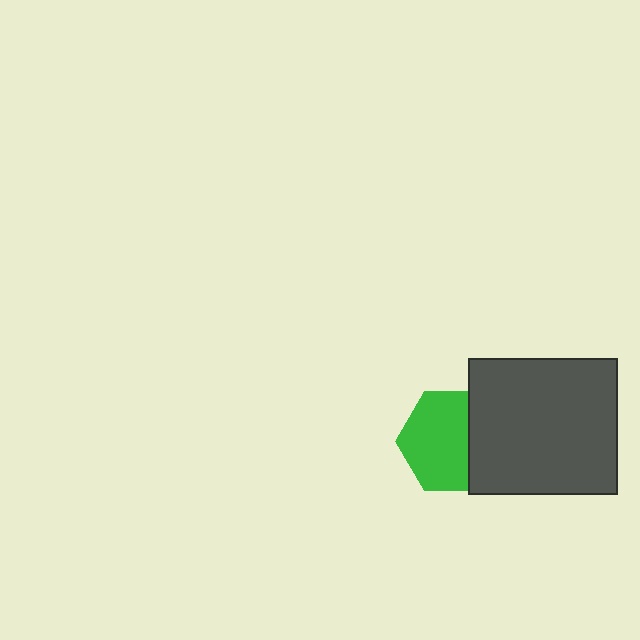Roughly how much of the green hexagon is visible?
Most of it is visible (roughly 68%).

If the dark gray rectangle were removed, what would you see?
You would see the complete green hexagon.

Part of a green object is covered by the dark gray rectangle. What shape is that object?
It is a hexagon.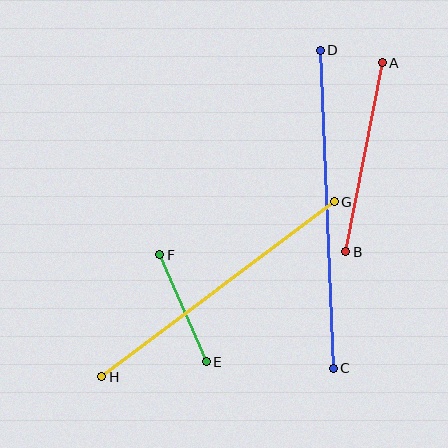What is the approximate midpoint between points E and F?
The midpoint is at approximately (183, 308) pixels.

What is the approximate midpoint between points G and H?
The midpoint is at approximately (218, 289) pixels.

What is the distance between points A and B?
The distance is approximately 192 pixels.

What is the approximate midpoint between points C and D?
The midpoint is at approximately (327, 209) pixels.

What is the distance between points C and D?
The distance is approximately 319 pixels.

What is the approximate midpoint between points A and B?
The midpoint is at approximately (364, 157) pixels.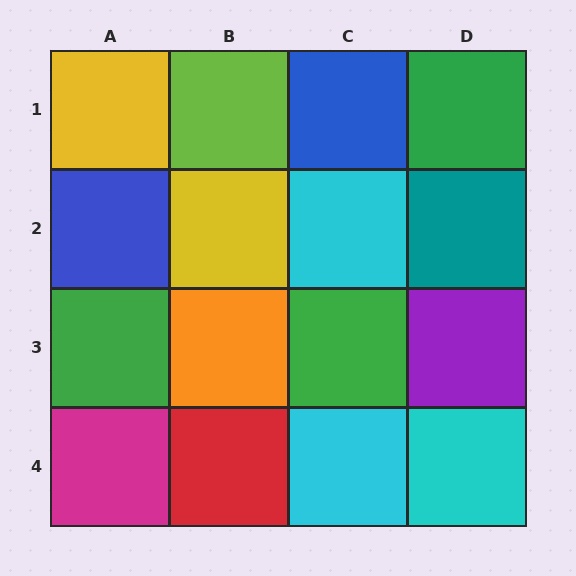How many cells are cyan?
3 cells are cyan.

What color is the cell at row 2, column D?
Teal.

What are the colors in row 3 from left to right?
Green, orange, green, purple.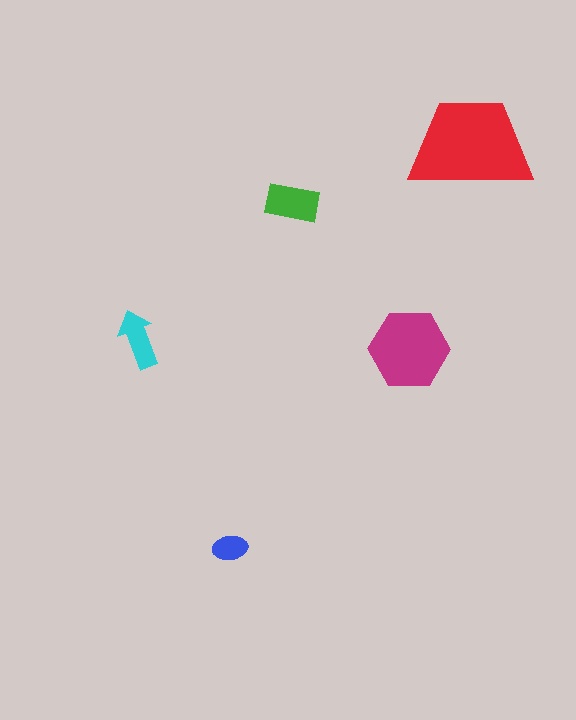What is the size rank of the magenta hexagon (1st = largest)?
2nd.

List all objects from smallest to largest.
The blue ellipse, the cyan arrow, the green rectangle, the magenta hexagon, the red trapezoid.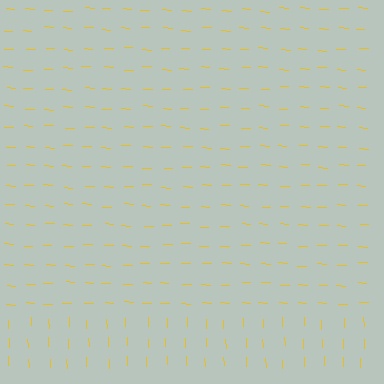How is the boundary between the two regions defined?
The boundary is defined purely by a change in line orientation (approximately 86 degrees difference). All lines are the same color and thickness.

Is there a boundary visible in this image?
Yes, there is a texture boundary formed by a change in line orientation.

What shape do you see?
I see a rectangle.